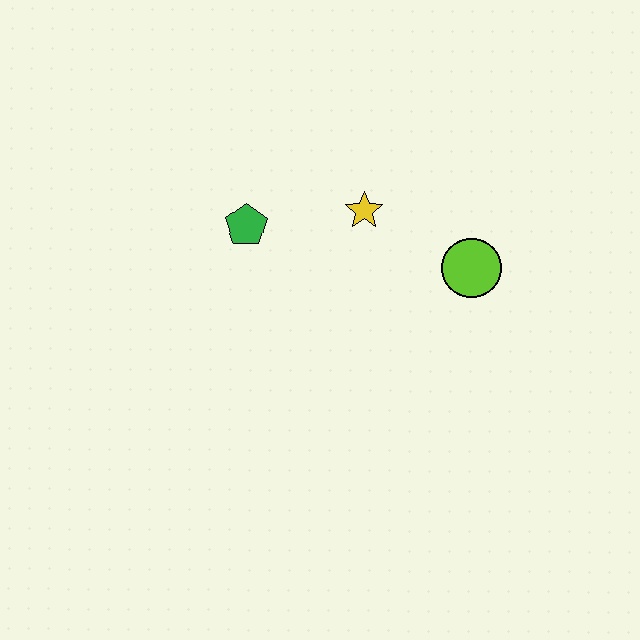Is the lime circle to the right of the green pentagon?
Yes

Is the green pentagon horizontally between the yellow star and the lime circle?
No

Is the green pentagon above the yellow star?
No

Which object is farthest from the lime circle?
The green pentagon is farthest from the lime circle.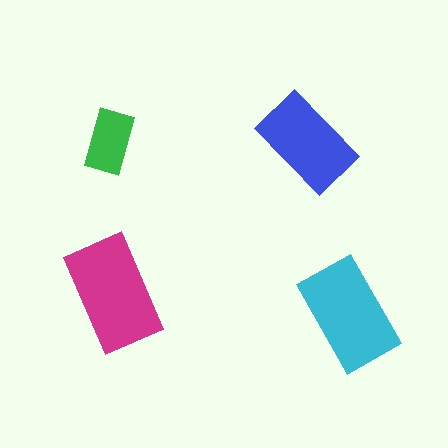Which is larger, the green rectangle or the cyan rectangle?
The cyan one.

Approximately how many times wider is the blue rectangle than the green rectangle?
About 1.5 times wider.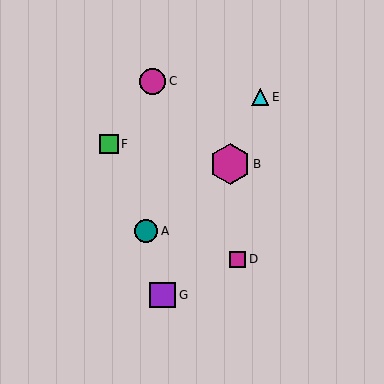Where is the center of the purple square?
The center of the purple square is at (163, 295).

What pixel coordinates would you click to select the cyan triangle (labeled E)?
Click at (260, 97) to select the cyan triangle E.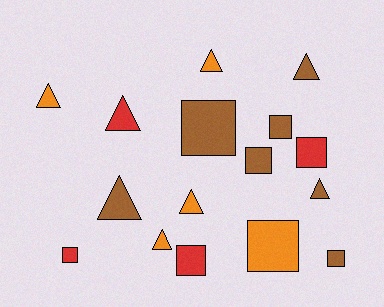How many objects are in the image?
There are 16 objects.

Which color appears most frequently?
Brown, with 7 objects.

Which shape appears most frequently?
Triangle, with 8 objects.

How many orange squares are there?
There is 1 orange square.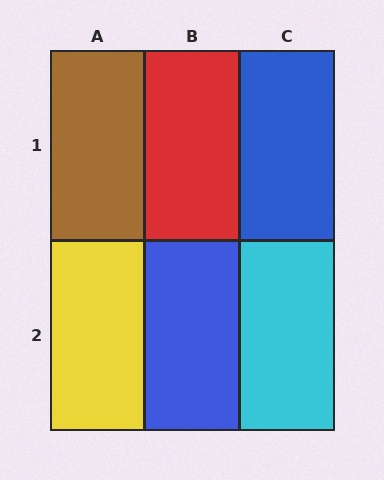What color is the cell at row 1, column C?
Blue.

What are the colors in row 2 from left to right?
Yellow, blue, cyan.